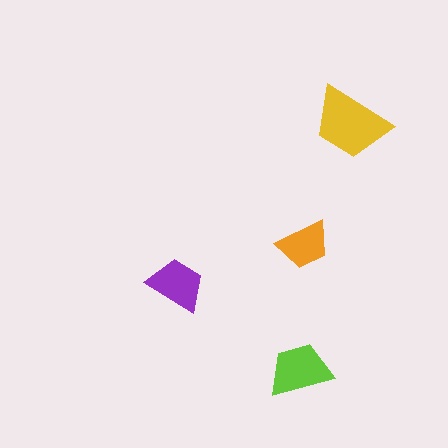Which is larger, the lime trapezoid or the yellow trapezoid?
The yellow one.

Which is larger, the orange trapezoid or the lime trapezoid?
The lime one.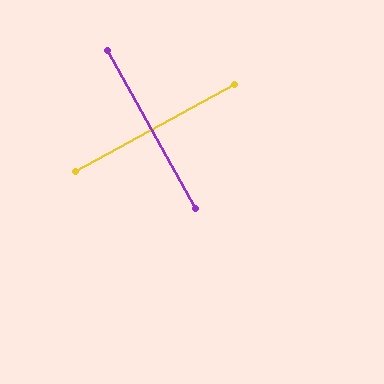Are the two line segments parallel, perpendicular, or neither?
Perpendicular — they meet at approximately 89°.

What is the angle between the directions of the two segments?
Approximately 89 degrees.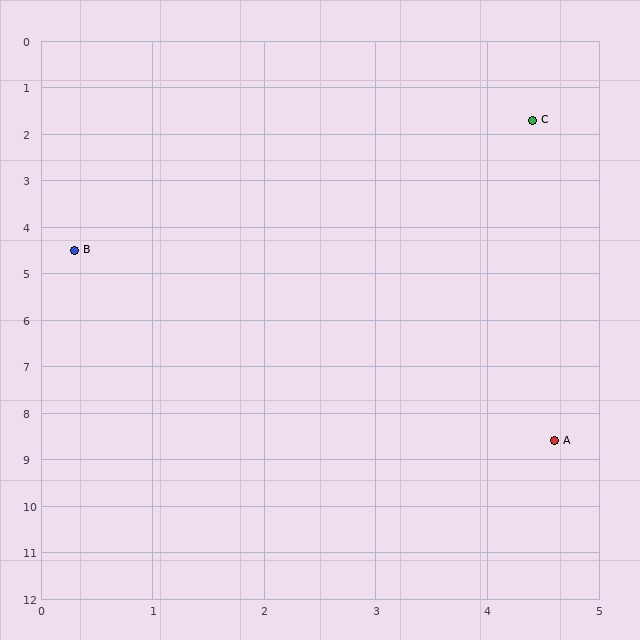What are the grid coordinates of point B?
Point B is at approximately (0.3, 4.5).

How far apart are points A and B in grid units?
Points A and B are about 5.9 grid units apart.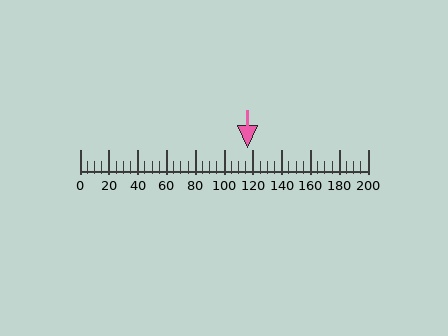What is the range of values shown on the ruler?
The ruler shows values from 0 to 200.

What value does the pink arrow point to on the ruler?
The pink arrow points to approximately 116.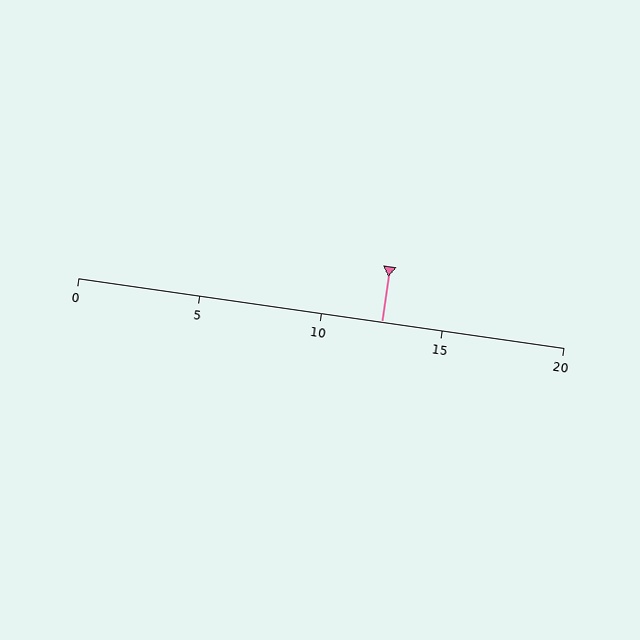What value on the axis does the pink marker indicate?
The marker indicates approximately 12.5.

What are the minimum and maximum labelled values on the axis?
The axis runs from 0 to 20.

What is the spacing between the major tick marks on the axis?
The major ticks are spaced 5 apart.